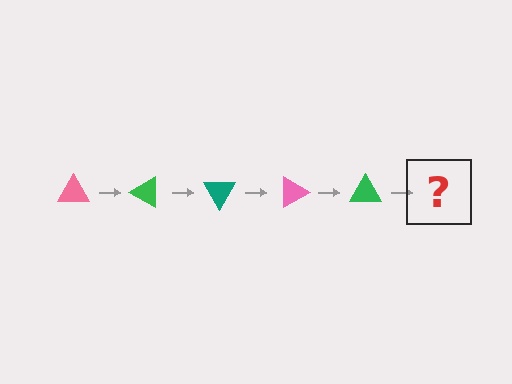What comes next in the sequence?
The next element should be a teal triangle, rotated 150 degrees from the start.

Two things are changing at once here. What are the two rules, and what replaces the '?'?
The two rules are that it rotates 30 degrees each step and the color cycles through pink, green, and teal. The '?' should be a teal triangle, rotated 150 degrees from the start.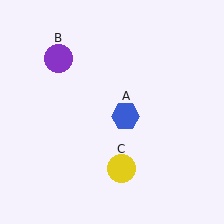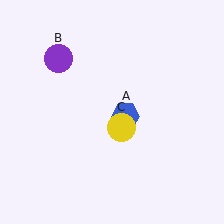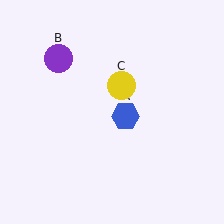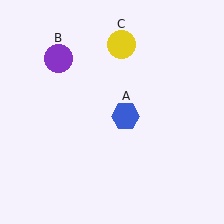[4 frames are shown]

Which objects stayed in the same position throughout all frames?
Blue hexagon (object A) and purple circle (object B) remained stationary.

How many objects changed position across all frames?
1 object changed position: yellow circle (object C).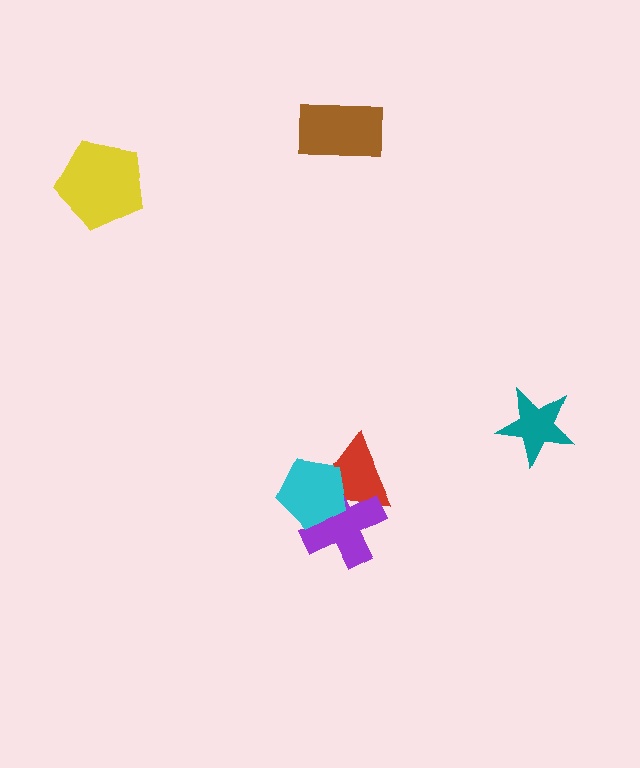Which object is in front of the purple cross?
The cyan pentagon is in front of the purple cross.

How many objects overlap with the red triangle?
2 objects overlap with the red triangle.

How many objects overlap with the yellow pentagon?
0 objects overlap with the yellow pentagon.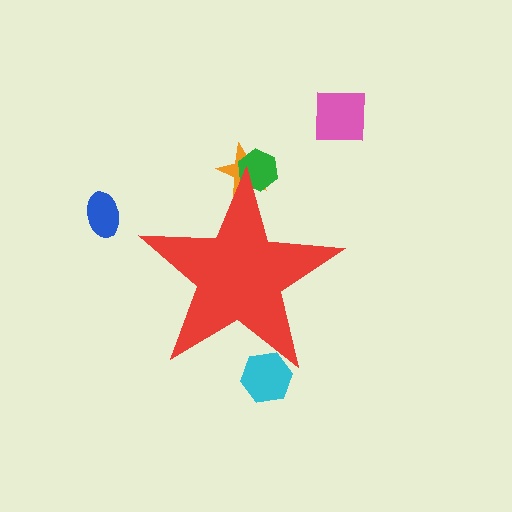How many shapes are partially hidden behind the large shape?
3 shapes are partially hidden.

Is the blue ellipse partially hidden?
No, the blue ellipse is fully visible.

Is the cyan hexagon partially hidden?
Yes, the cyan hexagon is partially hidden behind the red star.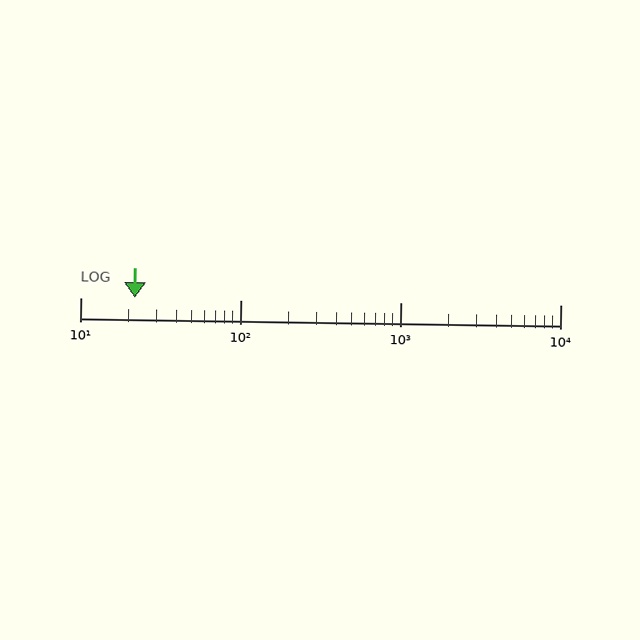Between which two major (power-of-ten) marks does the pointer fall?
The pointer is between 10 and 100.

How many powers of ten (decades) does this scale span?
The scale spans 3 decades, from 10 to 10000.